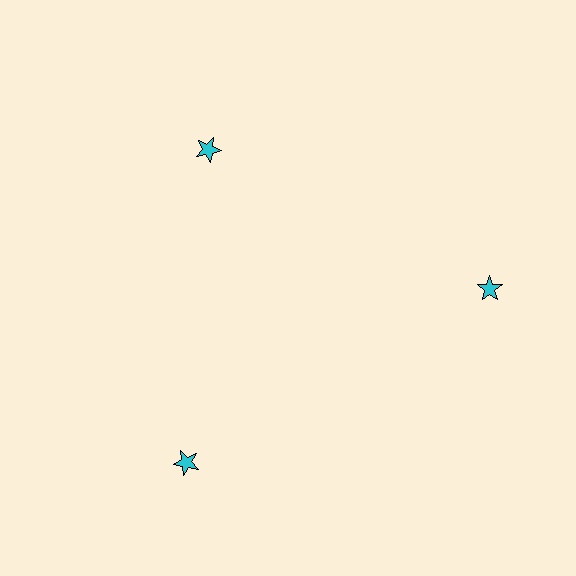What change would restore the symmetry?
The symmetry would be restored by moving it outward, back onto the ring so that all 3 stars sit at equal angles and equal distance from the center.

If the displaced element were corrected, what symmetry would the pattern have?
It would have 3-fold rotational symmetry — the pattern would map onto itself every 120 degrees.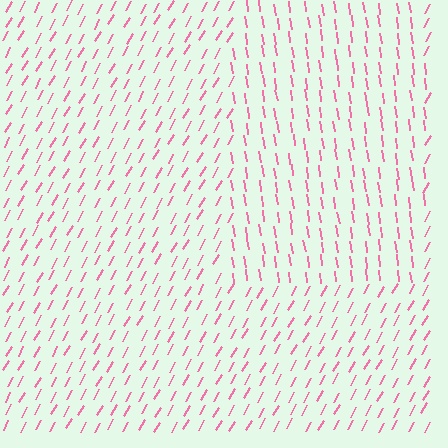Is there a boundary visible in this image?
Yes, there is a texture boundary formed by a change in line orientation.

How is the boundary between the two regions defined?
The boundary is defined purely by a change in line orientation (approximately 37 degrees difference). All lines are the same color and thickness.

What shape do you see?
I see a rectangle.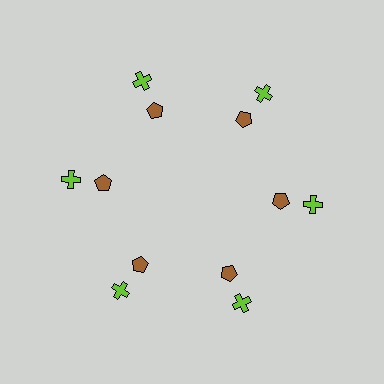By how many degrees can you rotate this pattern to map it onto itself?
The pattern maps onto itself every 60 degrees of rotation.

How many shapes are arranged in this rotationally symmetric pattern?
There are 12 shapes, arranged in 6 groups of 2.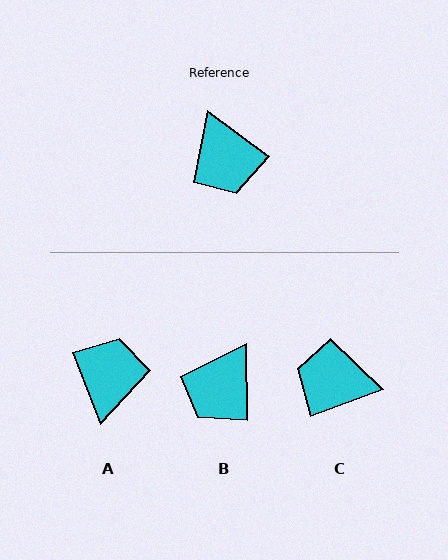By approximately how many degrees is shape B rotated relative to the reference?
Approximately 53 degrees clockwise.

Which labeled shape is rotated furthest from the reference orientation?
A, about 148 degrees away.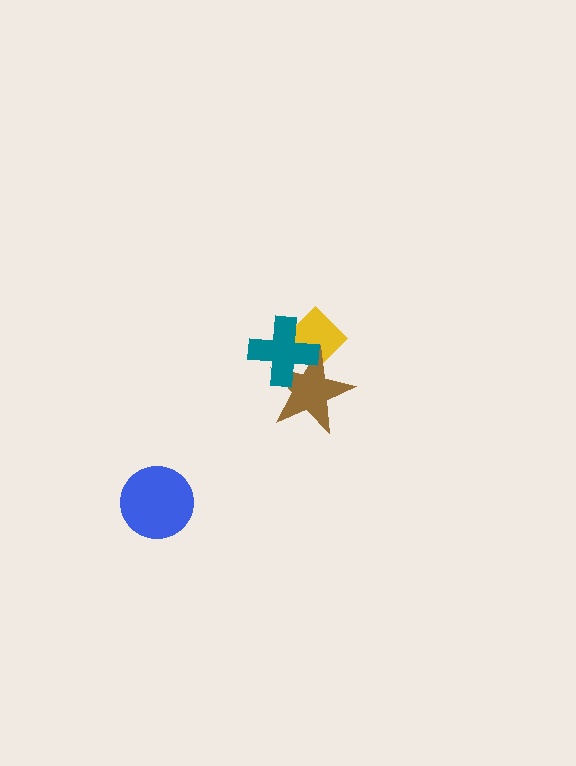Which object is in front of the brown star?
The teal cross is in front of the brown star.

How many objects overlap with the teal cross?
2 objects overlap with the teal cross.